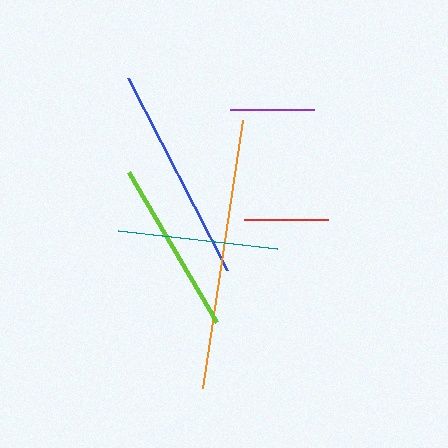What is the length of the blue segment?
The blue segment is approximately 215 pixels long.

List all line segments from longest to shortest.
From longest to shortest: orange, blue, lime, teal, red, purple.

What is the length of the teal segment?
The teal segment is approximately 161 pixels long.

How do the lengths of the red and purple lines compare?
The red and purple lines are approximately the same length.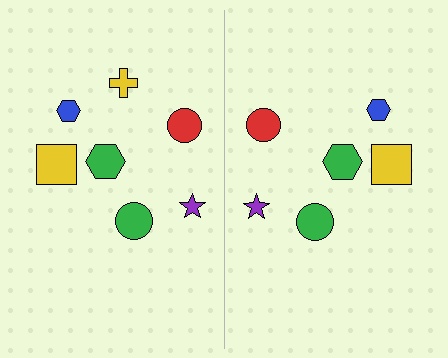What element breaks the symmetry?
A yellow cross is missing from the right side.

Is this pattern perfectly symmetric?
No, the pattern is not perfectly symmetric. A yellow cross is missing from the right side.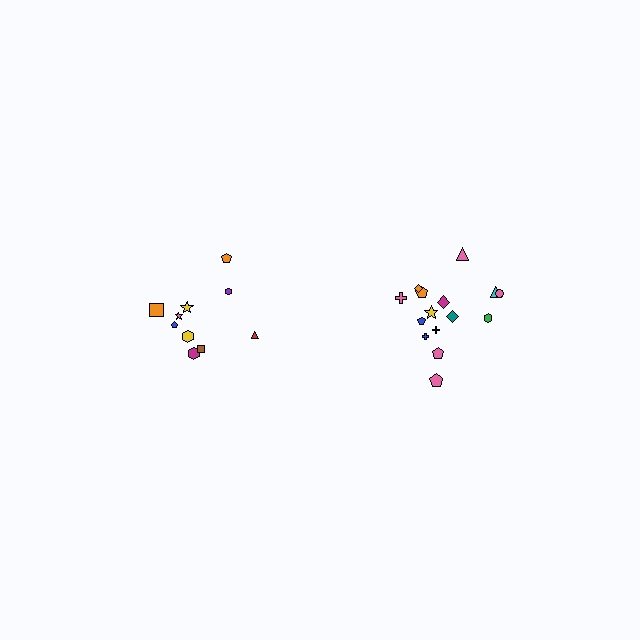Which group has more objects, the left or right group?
The right group.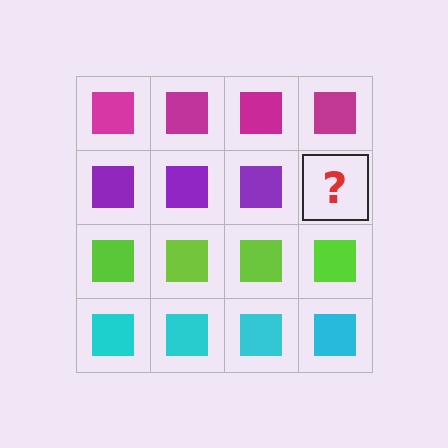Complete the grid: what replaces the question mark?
The question mark should be replaced with a purple square.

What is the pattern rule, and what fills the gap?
The rule is that each row has a consistent color. The gap should be filled with a purple square.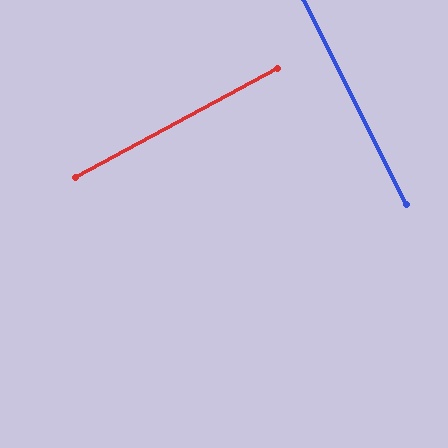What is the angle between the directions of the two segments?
Approximately 88 degrees.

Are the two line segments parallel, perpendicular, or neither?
Perpendicular — they meet at approximately 88°.